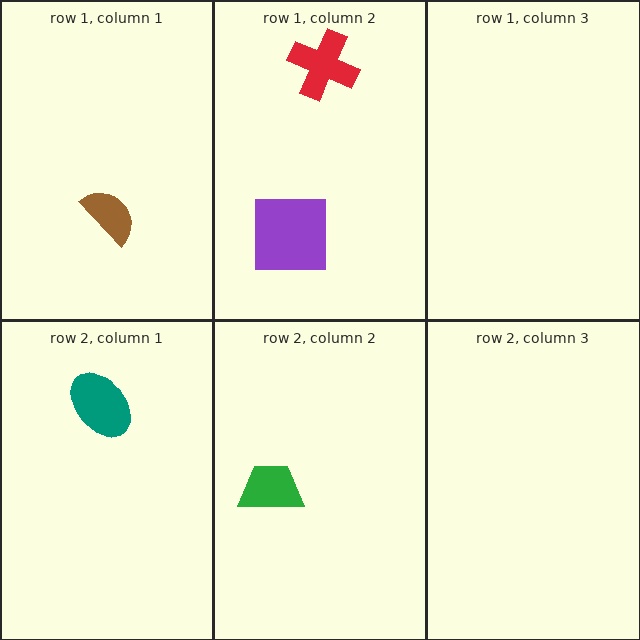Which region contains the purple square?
The row 1, column 2 region.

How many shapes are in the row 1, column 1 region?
1.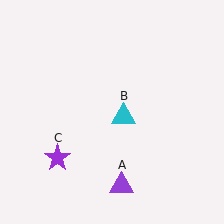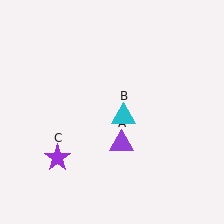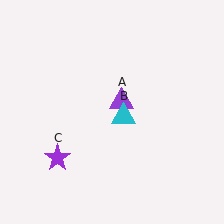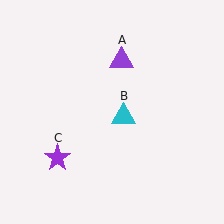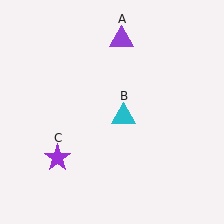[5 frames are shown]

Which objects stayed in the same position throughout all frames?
Cyan triangle (object B) and purple star (object C) remained stationary.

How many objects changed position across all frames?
1 object changed position: purple triangle (object A).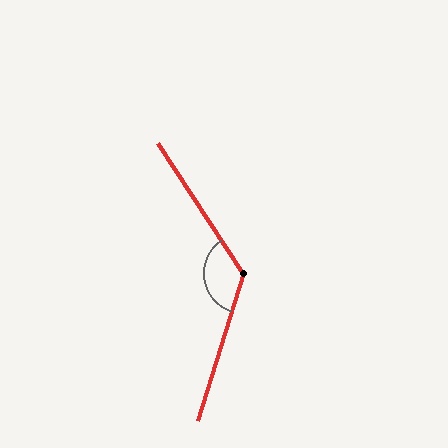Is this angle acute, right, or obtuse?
It is obtuse.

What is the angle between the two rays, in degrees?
Approximately 130 degrees.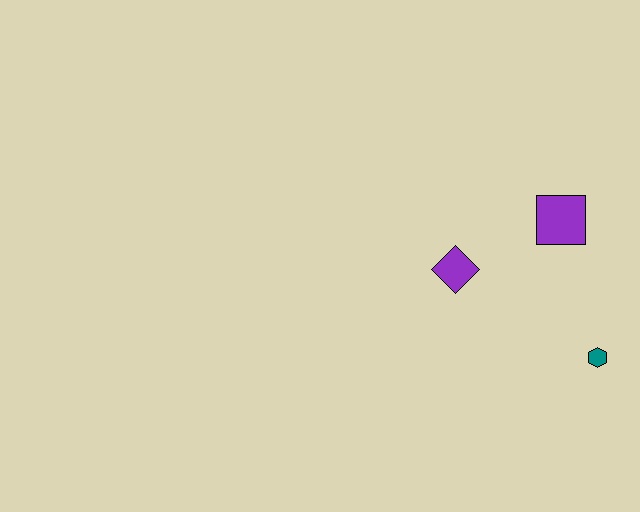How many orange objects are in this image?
There are no orange objects.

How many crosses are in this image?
There are no crosses.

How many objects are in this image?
There are 3 objects.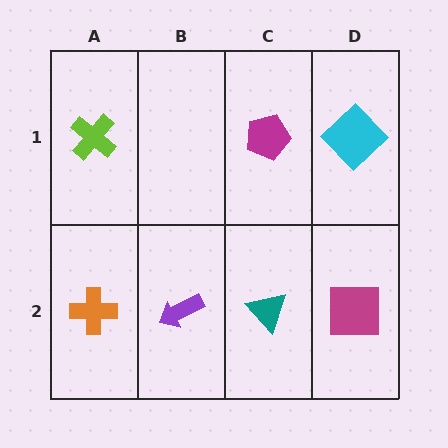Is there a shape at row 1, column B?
No, that cell is empty.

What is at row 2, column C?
A teal triangle.